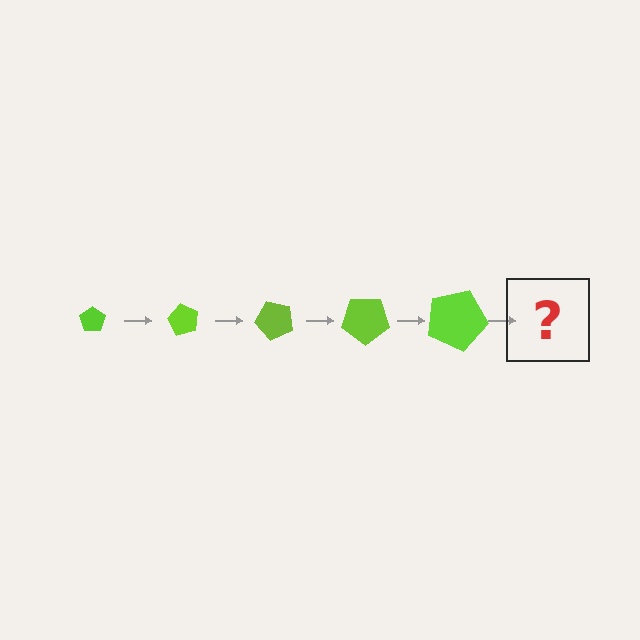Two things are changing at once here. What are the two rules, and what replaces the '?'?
The two rules are that the pentagon grows larger each step and it rotates 60 degrees each step. The '?' should be a pentagon, larger than the previous one and rotated 300 degrees from the start.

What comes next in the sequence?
The next element should be a pentagon, larger than the previous one and rotated 300 degrees from the start.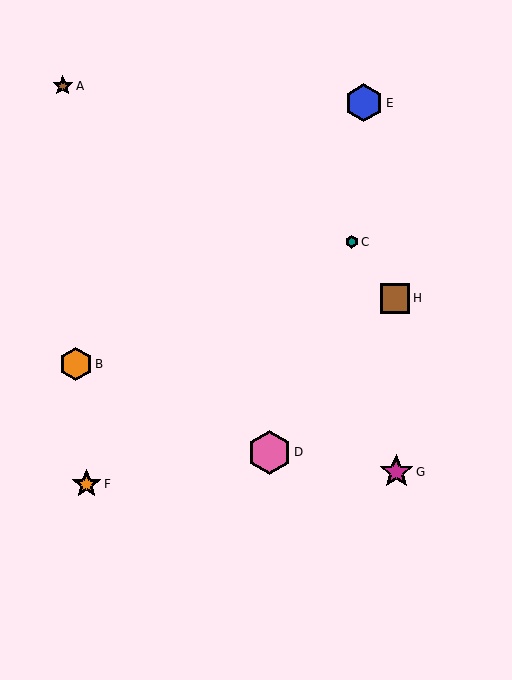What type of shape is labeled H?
Shape H is a brown square.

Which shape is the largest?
The pink hexagon (labeled D) is the largest.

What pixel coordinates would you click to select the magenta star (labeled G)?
Click at (396, 472) to select the magenta star G.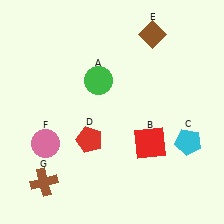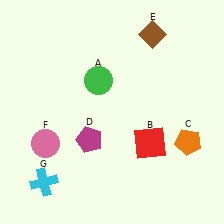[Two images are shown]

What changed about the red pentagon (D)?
In Image 1, D is red. In Image 2, it changed to magenta.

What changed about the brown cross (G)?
In Image 1, G is brown. In Image 2, it changed to cyan.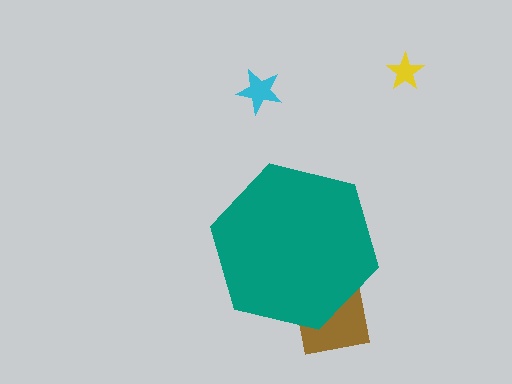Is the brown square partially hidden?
Yes, the brown square is partially hidden behind the teal hexagon.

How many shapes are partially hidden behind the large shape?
1 shape is partially hidden.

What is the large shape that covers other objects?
A teal hexagon.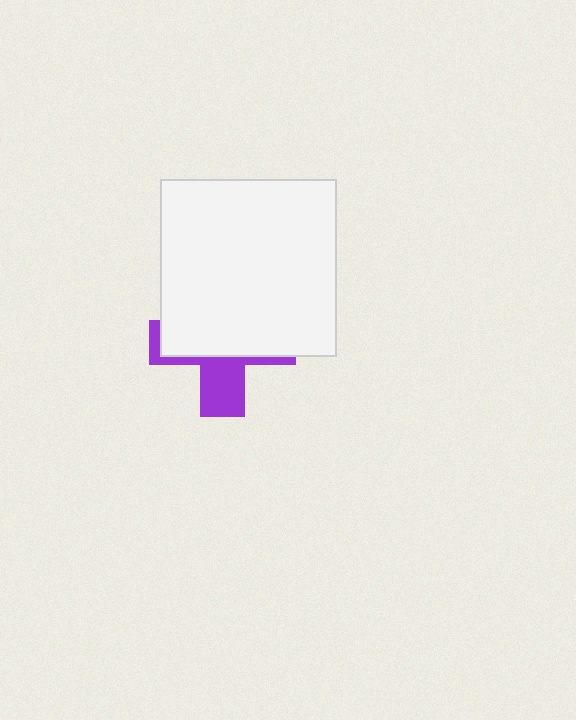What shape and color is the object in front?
The object in front is a white square.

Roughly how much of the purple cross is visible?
A small part of it is visible (roughly 35%).